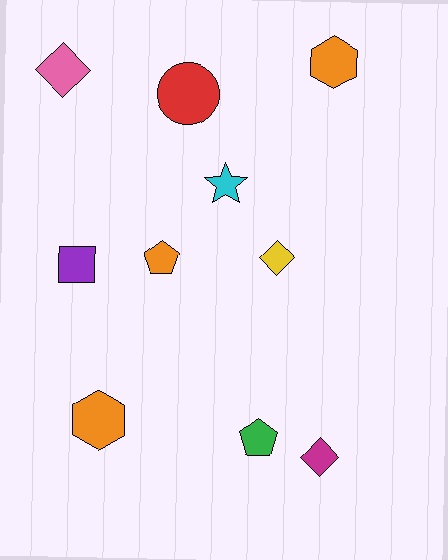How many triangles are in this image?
There are no triangles.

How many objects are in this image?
There are 10 objects.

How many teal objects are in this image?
There are no teal objects.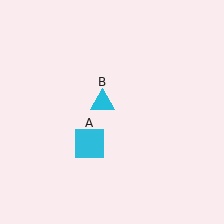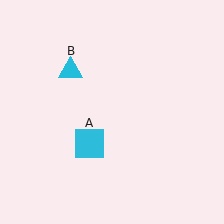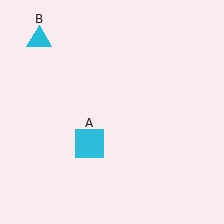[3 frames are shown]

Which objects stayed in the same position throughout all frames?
Cyan square (object A) remained stationary.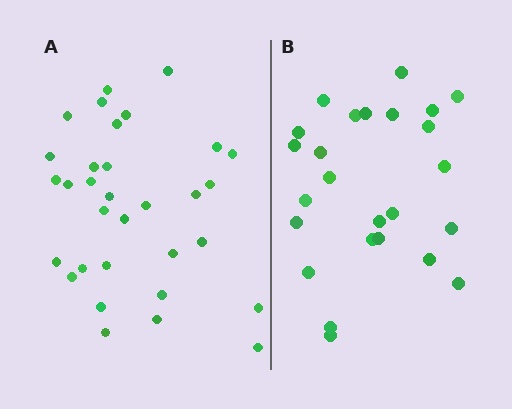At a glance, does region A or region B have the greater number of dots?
Region A (the left region) has more dots.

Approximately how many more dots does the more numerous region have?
Region A has roughly 8 or so more dots than region B.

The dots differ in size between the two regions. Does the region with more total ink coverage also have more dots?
No. Region B has more total ink coverage because its dots are larger, but region A actually contains more individual dots. Total area can be misleading — the number of items is what matters here.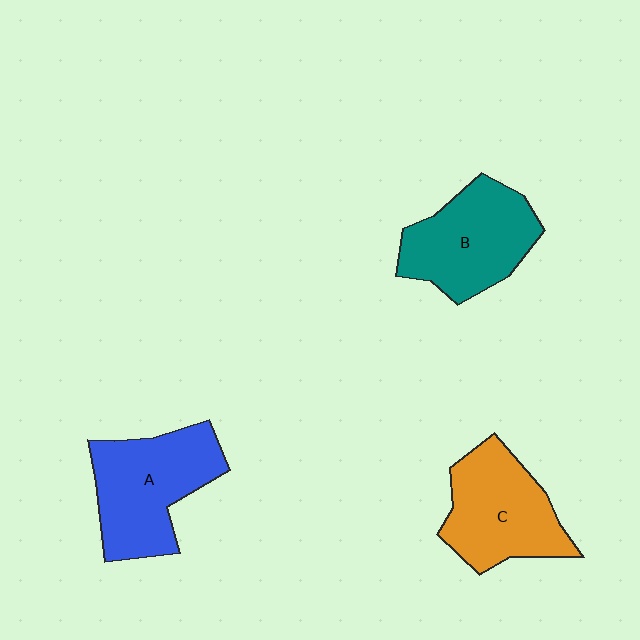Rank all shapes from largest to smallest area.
From largest to smallest: A (blue), B (teal), C (orange).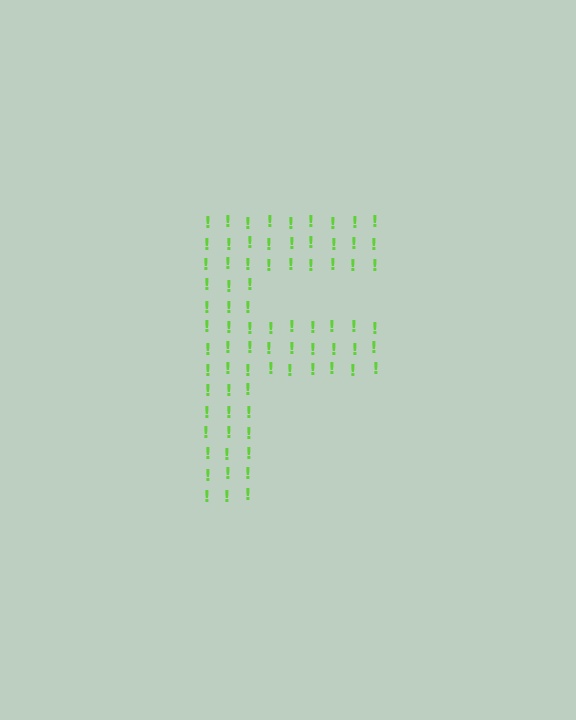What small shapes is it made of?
It is made of small exclamation marks.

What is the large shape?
The large shape is the letter F.